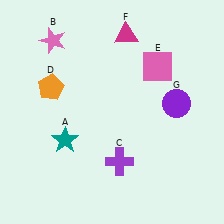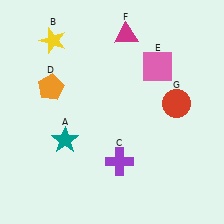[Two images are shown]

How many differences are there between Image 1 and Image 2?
There are 2 differences between the two images.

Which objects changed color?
B changed from pink to yellow. G changed from purple to red.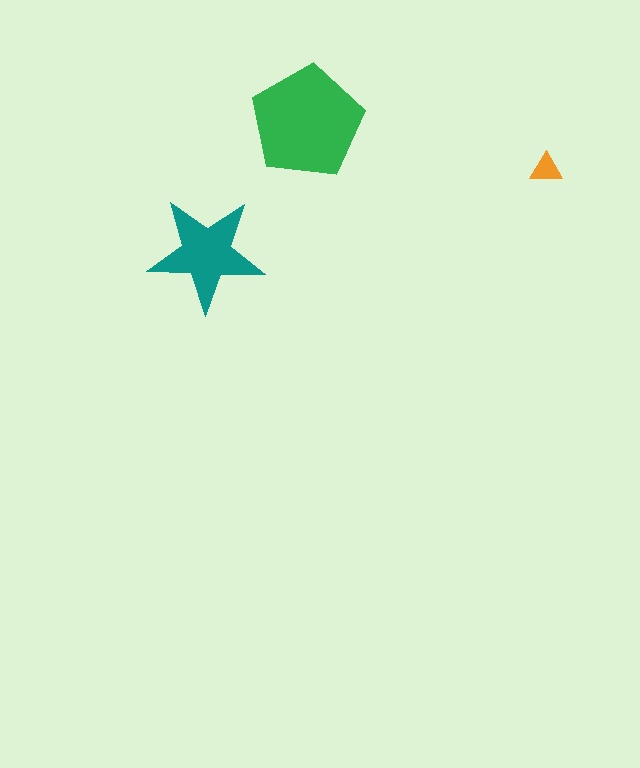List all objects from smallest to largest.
The orange triangle, the teal star, the green pentagon.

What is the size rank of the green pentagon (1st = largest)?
1st.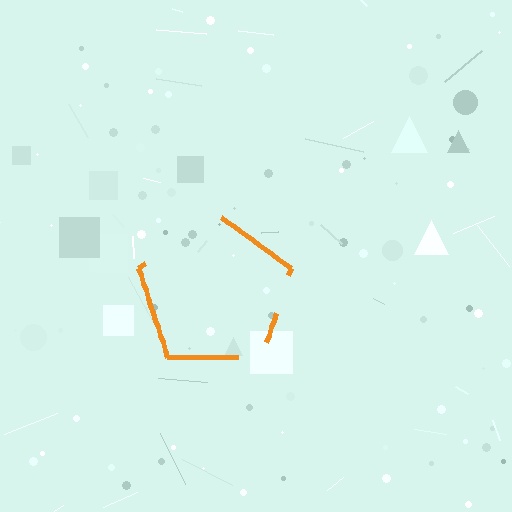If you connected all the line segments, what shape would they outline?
They would outline a pentagon.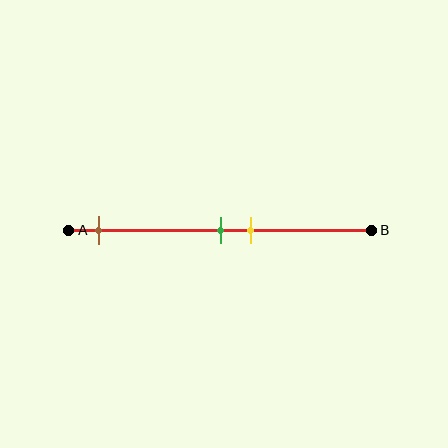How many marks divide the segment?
There are 3 marks dividing the segment.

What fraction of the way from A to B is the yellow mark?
The yellow mark is approximately 60% (0.6) of the way from A to B.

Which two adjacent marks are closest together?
The green and yellow marks are the closest adjacent pair.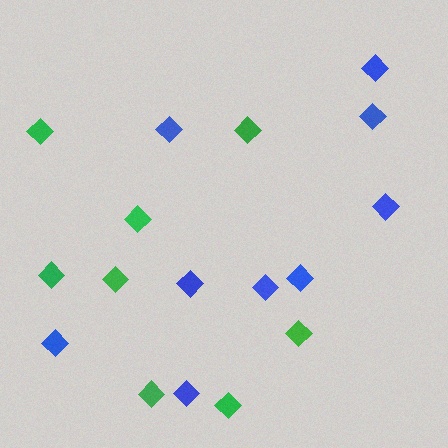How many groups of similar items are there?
There are 2 groups: one group of green diamonds (8) and one group of blue diamonds (9).